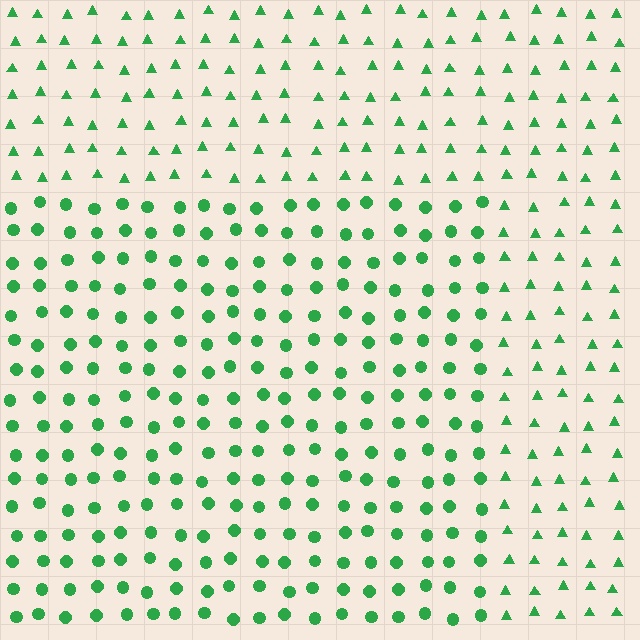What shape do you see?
I see a rectangle.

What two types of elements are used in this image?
The image uses circles inside the rectangle region and triangles outside it.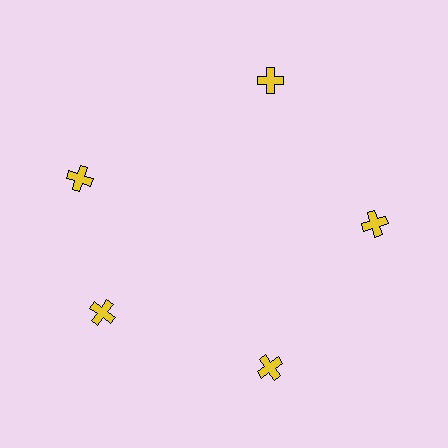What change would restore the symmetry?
The symmetry would be restored by rotating it back into even spacing with its neighbors so that all 5 crosses sit at equal angles and equal distance from the center.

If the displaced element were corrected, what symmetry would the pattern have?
It would have 5-fold rotational symmetry — the pattern would map onto itself every 72 degrees.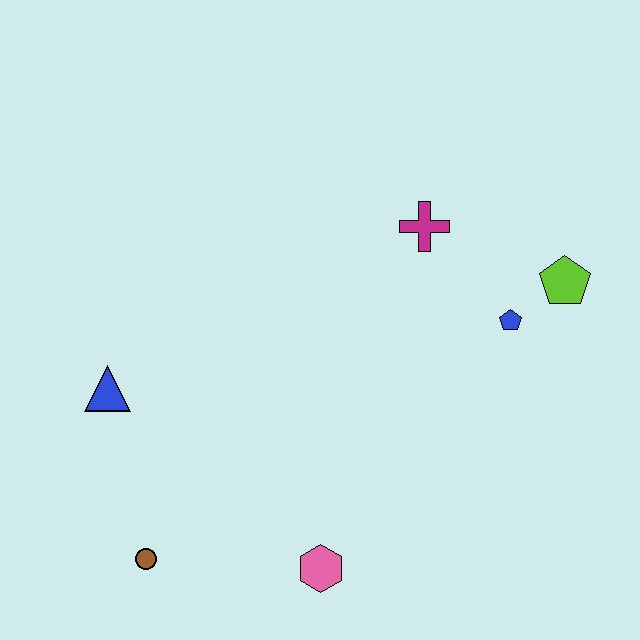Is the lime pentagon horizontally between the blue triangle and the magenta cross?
No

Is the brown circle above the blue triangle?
No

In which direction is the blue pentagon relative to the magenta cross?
The blue pentagon is below the magenta cross.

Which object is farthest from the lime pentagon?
The brown circle is farthest from the lime pentagon.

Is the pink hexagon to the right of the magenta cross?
No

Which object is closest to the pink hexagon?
The brown circle is closest to the pink hexagon.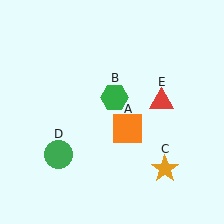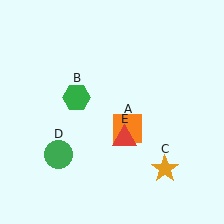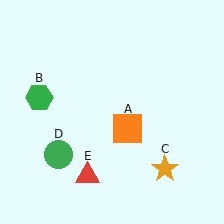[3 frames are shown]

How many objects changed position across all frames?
2 objects changed position: green hexagon (object B), red triangle (object E).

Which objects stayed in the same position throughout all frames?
Orange square (object A) and orange star (object C) and green circle (object D) remained stationary.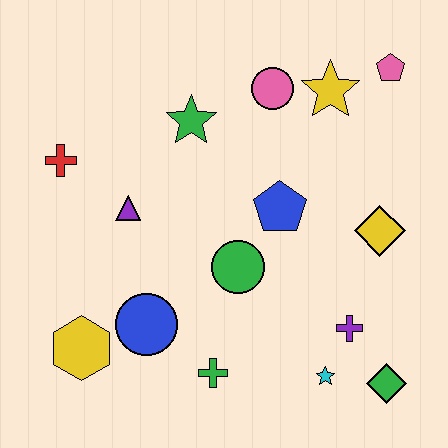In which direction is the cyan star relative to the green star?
The cyan star is below the green star.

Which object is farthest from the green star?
The green diamond is farthest from the green star.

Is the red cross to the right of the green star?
No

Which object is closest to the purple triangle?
The red cross is closest to the purple triangle.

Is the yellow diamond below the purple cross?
No